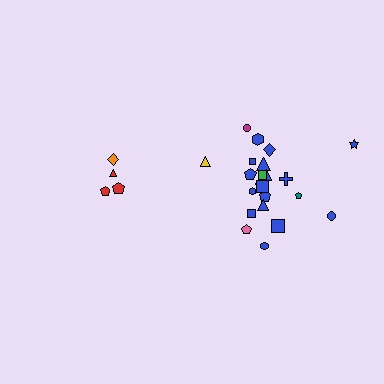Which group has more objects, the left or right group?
The right group.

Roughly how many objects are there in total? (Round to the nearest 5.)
Roughly 25 objects in total.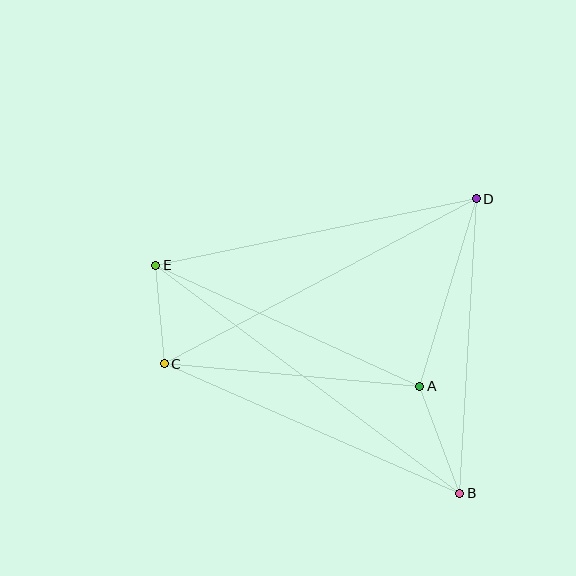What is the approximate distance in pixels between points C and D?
The distance between C and D is approximately 353 pixels.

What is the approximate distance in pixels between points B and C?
The distance between B and C is approximately 323 pixels.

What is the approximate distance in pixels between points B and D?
The distance between B and D is approximately 295 pixels.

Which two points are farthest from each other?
Points B and E are farthest from each other.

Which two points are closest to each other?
Points C and E are closest to each other.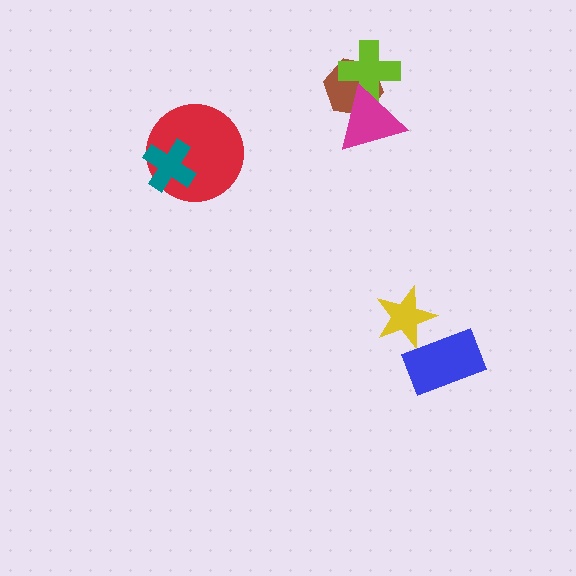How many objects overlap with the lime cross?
2 objects overlap with the lime cross.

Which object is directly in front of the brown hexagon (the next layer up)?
The lime cross is directly in front of the brown hexagon.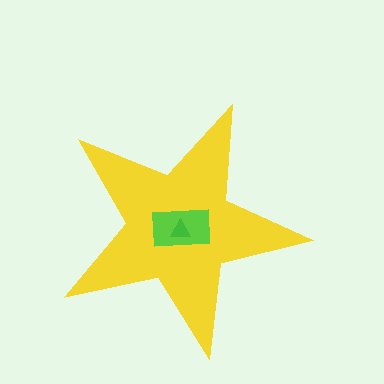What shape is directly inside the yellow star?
The lime rectangle.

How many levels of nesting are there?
3.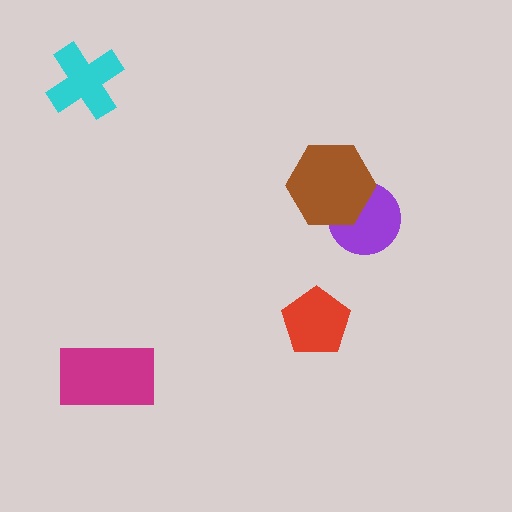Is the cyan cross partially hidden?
No, no other shape covers it.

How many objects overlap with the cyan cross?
0 objects overlap with the cyan cross.